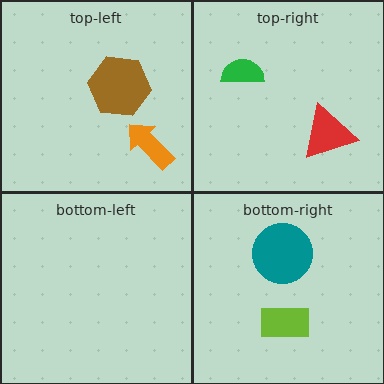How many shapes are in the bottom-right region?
2.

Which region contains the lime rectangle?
The bottom-right region.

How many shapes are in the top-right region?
2.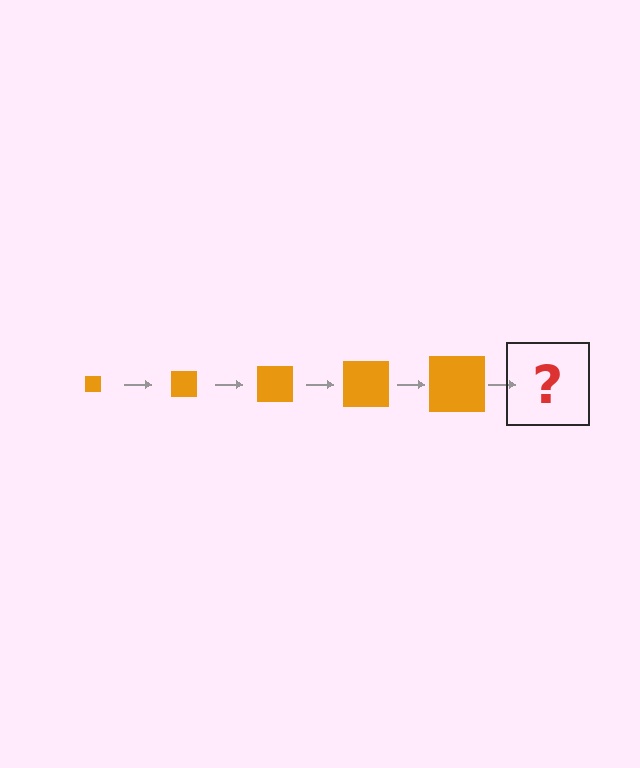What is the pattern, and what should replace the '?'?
The pattern is that the square gets progressively larger each step. The '?' should be an orange square, larger than the previous one.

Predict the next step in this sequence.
The next step is an orange square, larger than the previous one.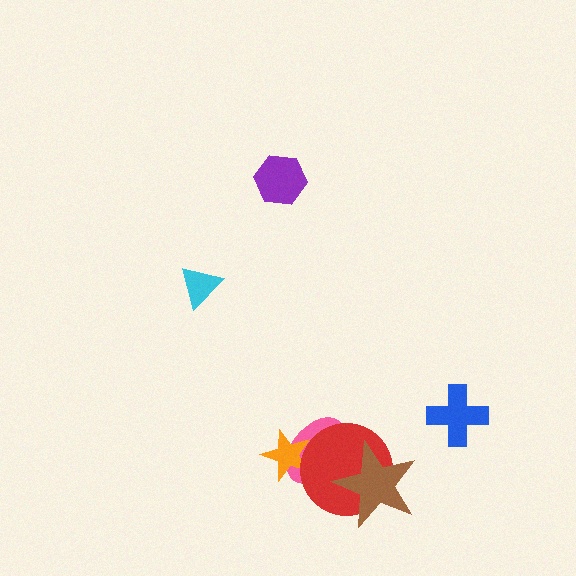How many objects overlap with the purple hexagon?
0 objects overlap with the purple hexagon.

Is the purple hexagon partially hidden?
No, no other shape covers it.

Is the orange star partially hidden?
Yes, it is partially covered by another shape.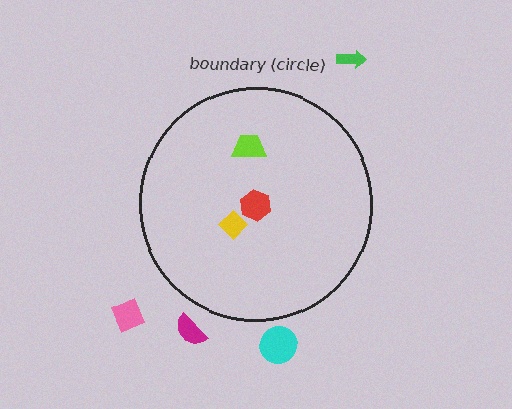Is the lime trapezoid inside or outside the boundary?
Inside.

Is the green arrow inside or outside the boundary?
Outside.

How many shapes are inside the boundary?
3 inside, 4 outside.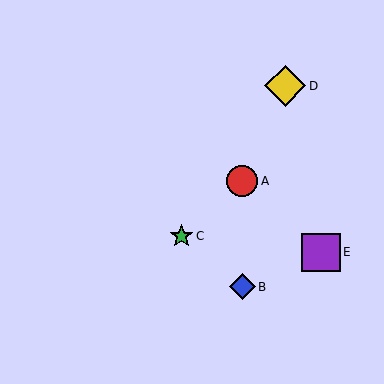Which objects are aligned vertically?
Objects A, B are aligned vertically.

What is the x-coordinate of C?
Object C is at x≈181.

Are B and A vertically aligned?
Yes, both are at x≈242.